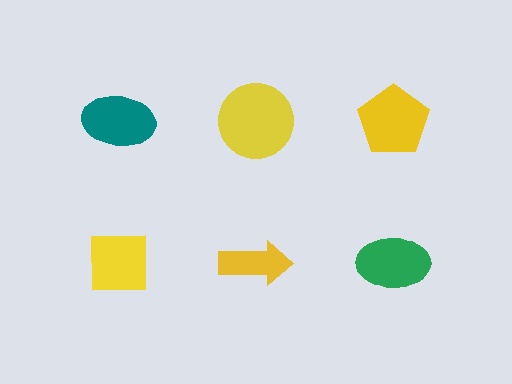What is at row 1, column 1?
A teal ellipse.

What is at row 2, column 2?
A yellow arrow.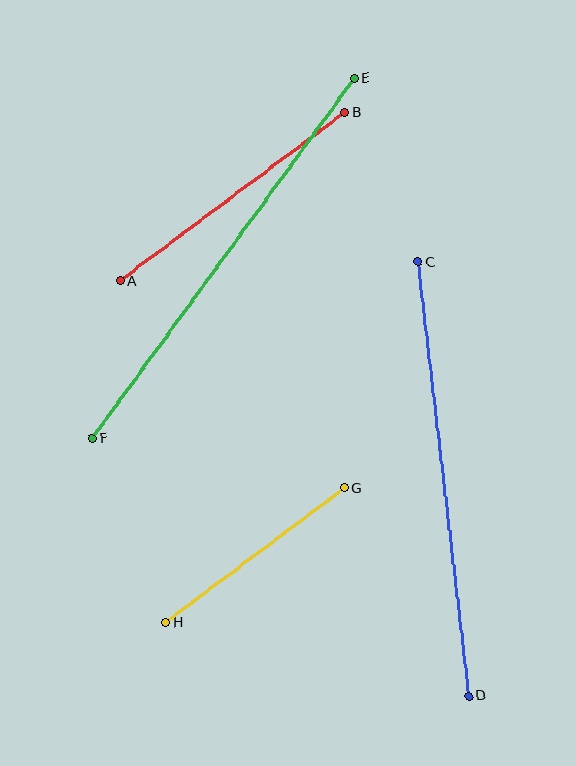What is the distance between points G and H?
The distance is approximately 224 pixels.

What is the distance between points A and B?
The distance is approximately 281 pixels.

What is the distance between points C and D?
The distance is approximately 437 pixels.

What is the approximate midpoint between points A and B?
The midpoint is at approximately (232, 197) pixels.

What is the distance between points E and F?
The distance is approximately 445 pixels.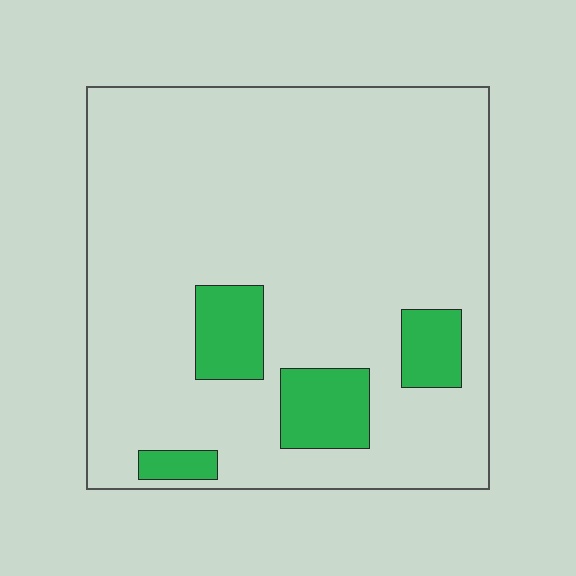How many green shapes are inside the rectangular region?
4.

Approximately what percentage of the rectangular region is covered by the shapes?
Approximately 15%.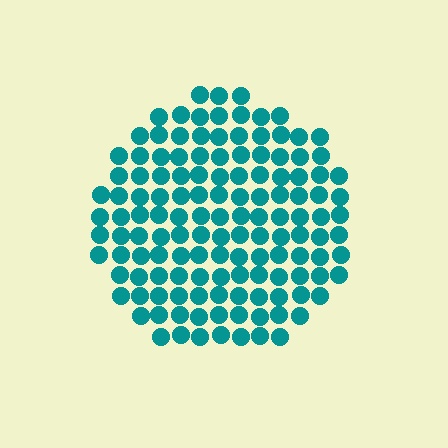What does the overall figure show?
The overall figure shows a circle.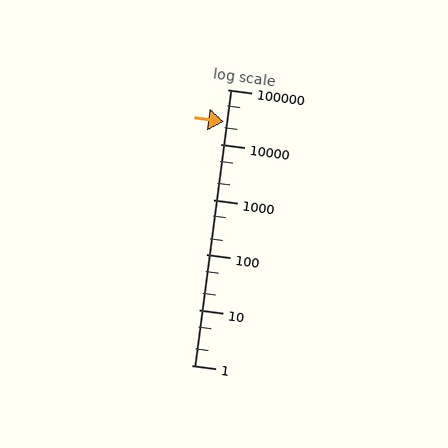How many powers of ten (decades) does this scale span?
The scale spans 5 decades, from 1 to 100000.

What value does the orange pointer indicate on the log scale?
The pointer indicates approximately 26000.